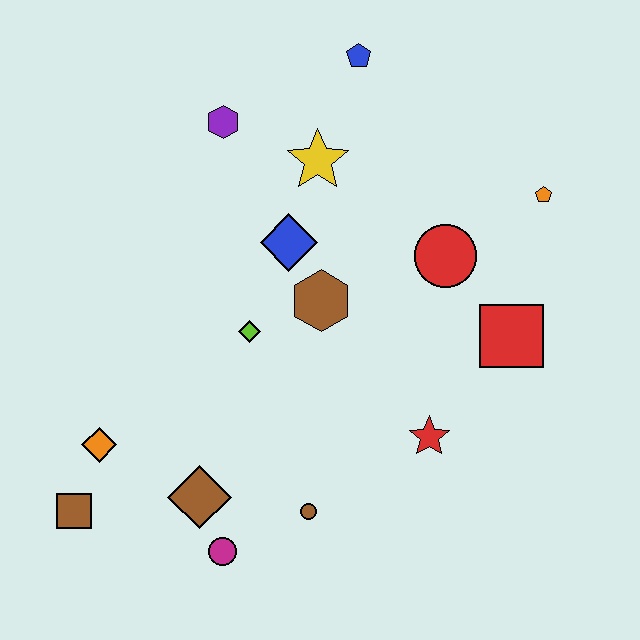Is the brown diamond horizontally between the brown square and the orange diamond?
No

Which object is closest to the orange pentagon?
The red circle is closest to the orange pentagon.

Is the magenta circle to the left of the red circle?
Yes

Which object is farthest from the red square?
The brown square is farthest from the red square.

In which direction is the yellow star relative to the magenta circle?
The yellow star is above the magenta circle.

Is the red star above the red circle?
No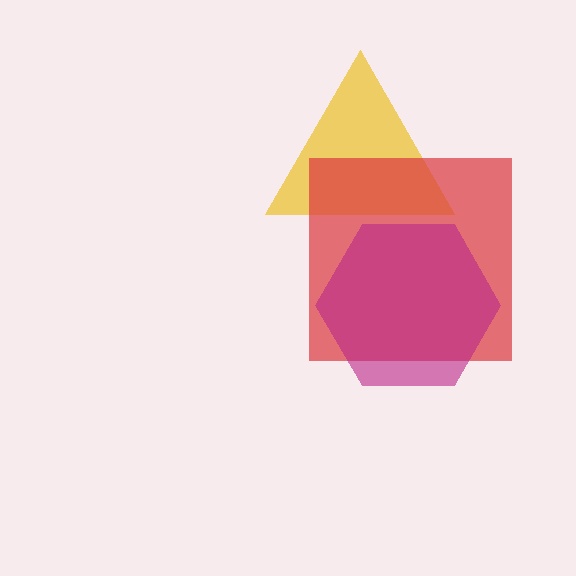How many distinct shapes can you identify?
There are 3 distinct shapes: a yellow triangle, a red square, a magenta hexagon.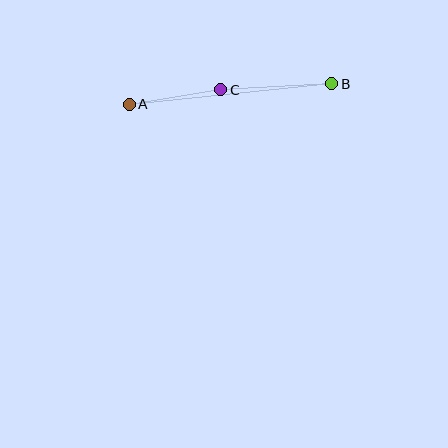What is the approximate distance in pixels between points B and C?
The distance between B and C is approximately 111 pixels.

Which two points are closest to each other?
Points A and C are closest to each other.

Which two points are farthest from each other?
Points A and B are farthest from each other.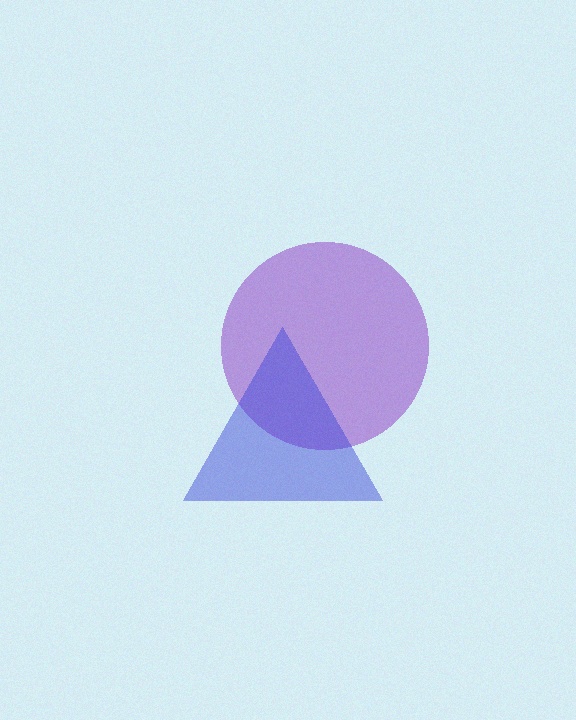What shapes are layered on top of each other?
The layered shapes are: a purple circle, a blue triangle.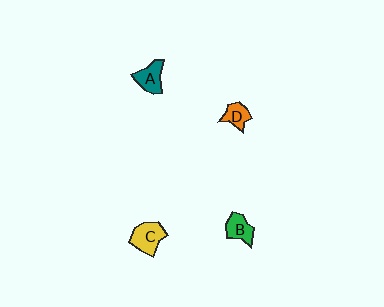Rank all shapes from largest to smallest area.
From largest to smallest: C (yellow), A (teal), B (green), D (orange).